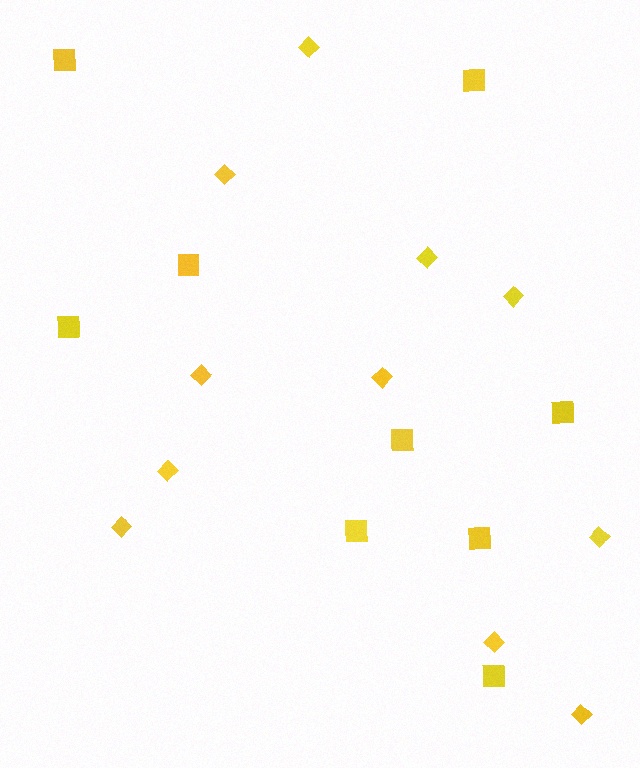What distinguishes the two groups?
There are 2 groups: one group of diamonds (11) and one group of squares (9).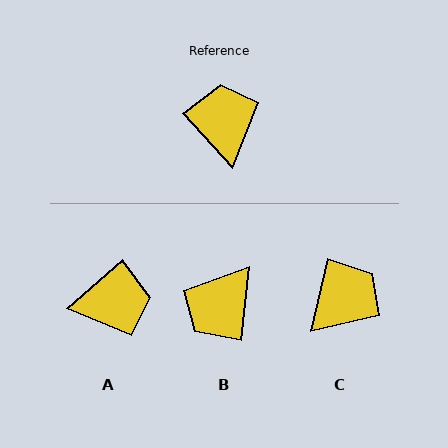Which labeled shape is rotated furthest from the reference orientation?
B, about 131 degrees away.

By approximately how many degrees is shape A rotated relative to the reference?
Approximately 91 degrees clockwise.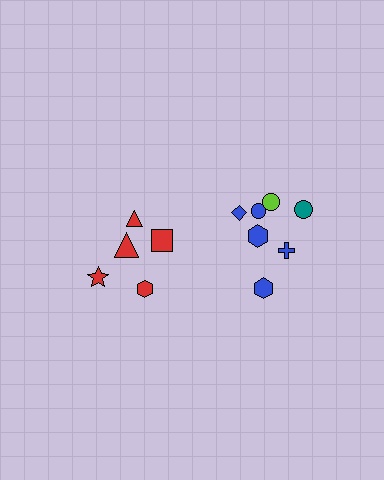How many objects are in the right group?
There are 7 objects.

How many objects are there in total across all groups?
There are 12 objects.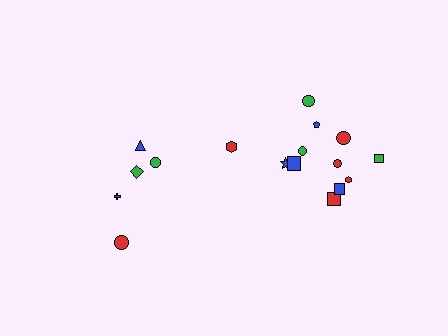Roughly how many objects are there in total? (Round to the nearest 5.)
Roughly 15 objects in total.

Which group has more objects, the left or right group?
The right group.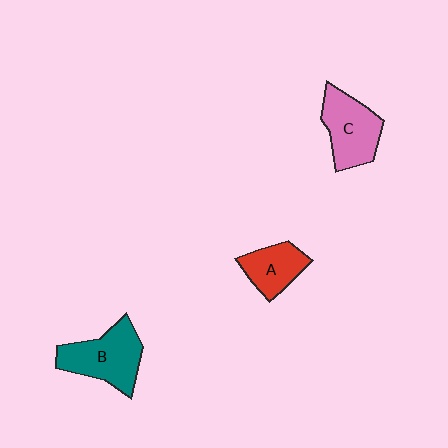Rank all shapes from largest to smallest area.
From largest to smallest: B (teal), C (pink), A (red).